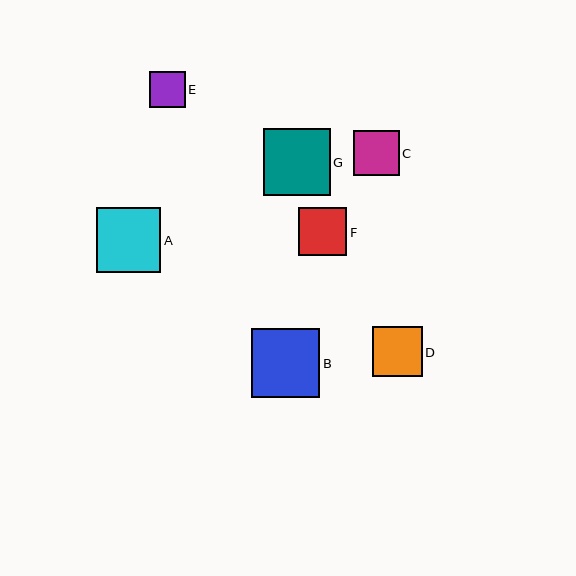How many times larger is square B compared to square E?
Square B is approximately 1.9 times the size of square E.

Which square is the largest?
Square B is the largest with a size of approximately 69 pixels.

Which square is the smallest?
Square E is the smallest with a size of approximately 35 pixels.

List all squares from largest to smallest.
From largest to smallest: B, G, A, D, F, C, E.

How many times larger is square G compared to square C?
Square G is approximately 1.5 times the size of square C.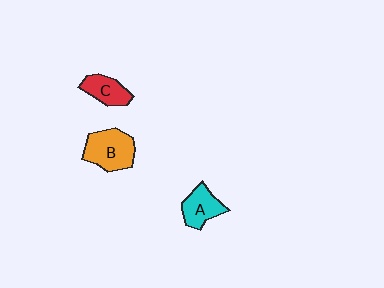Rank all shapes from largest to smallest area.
From largest to smallest: B (orange), A (cyan), C (red).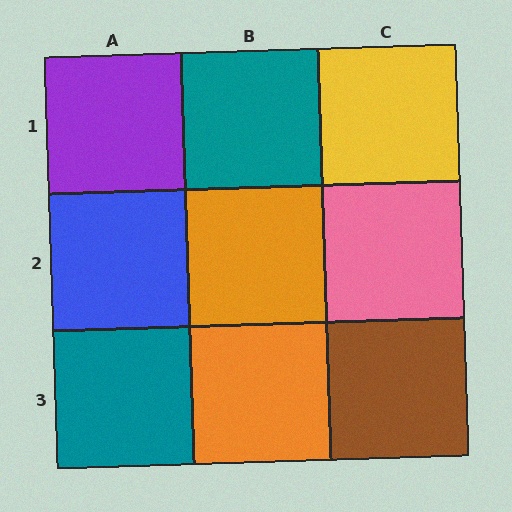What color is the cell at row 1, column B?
Teal.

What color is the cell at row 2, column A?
Blue.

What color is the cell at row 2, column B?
Orange.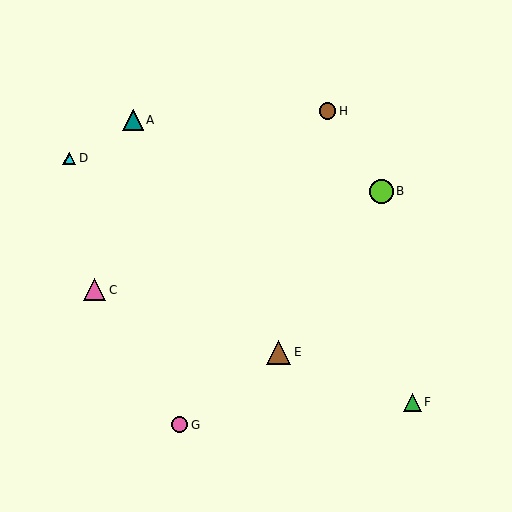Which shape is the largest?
The lime circle (labeled B) is the largest.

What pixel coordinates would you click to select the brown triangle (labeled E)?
Click at (279, 352) to select the brown triangle E.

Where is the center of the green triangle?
The center of the green triangle is at (412, 402).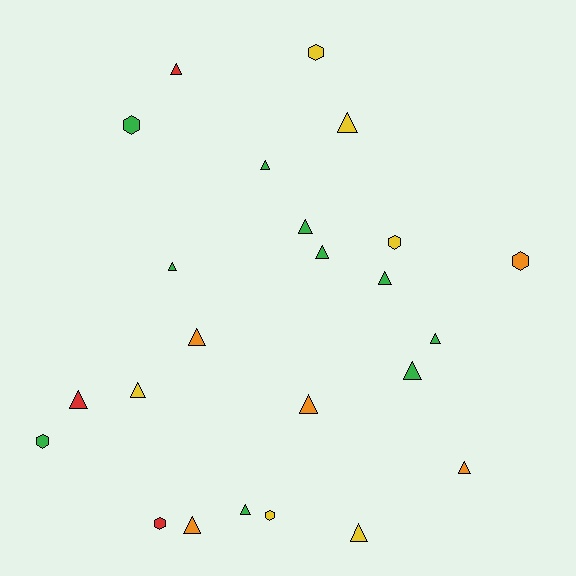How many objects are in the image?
There are 24 objects.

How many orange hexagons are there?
There is 1 orange hexagon.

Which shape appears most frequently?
Triangle, with 17 objects.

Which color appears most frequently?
Green, with 10 objects.